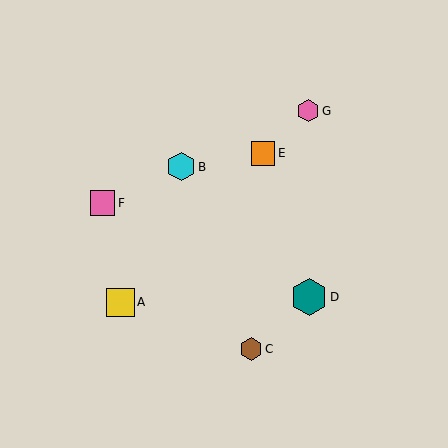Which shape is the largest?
The teal hexagon (labeled D) is the largest.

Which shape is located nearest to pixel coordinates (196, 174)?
The cyan hexagon (labeled B) at (181, 167) is nearest to that location.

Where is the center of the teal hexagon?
The center of the teal hexagon is at (309, 297).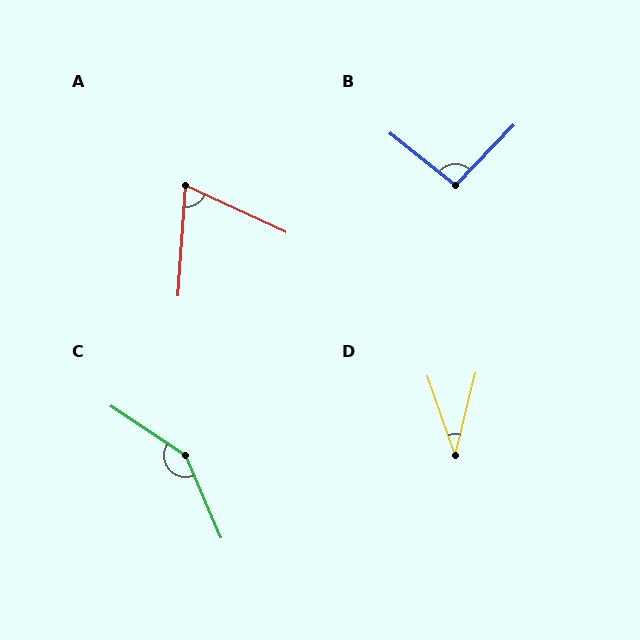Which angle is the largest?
C, at approximately 147 degrees.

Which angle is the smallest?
D, at approximately 33 degrees.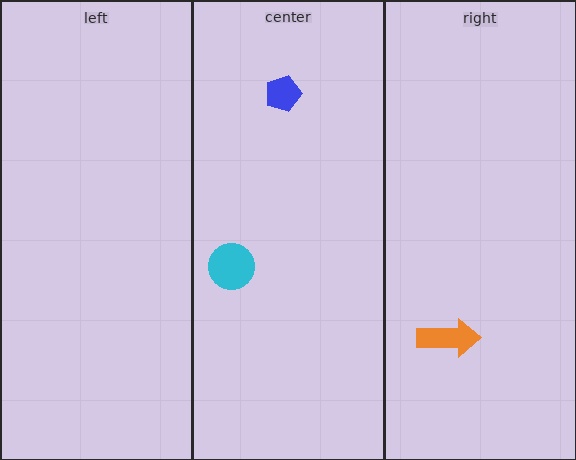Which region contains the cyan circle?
The center region.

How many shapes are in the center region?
2.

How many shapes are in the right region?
1.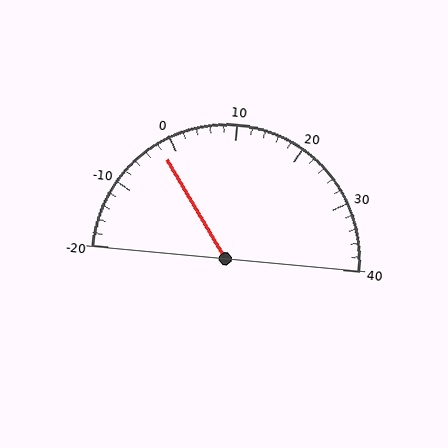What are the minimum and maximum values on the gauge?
The gauge ranges from -20 to 40.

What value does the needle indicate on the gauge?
The needle indicates approximately -2.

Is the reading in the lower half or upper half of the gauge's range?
The reading is in the lower half of the range (-20 to 40).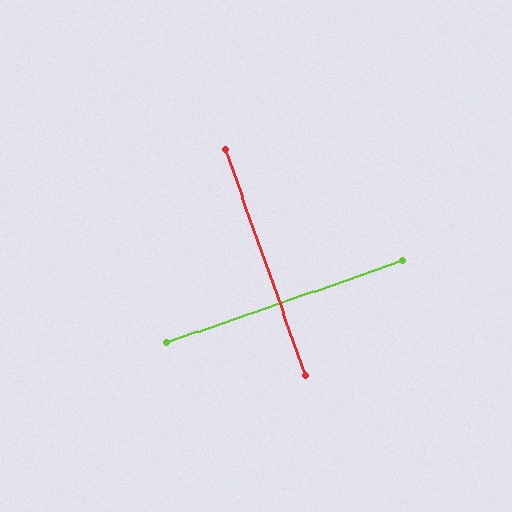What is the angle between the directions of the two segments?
Approximately 90 degrees.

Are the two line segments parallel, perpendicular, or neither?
Perpendicular — they meet at approximately 90°.